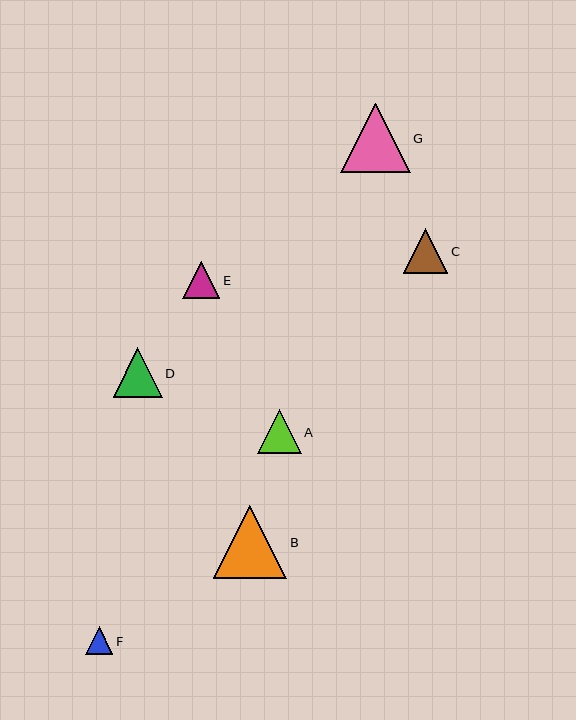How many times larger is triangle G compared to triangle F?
Triangle G is approximately 2.5 times the size of triangle F.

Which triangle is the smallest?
Triangle F is the smallest with a size of approximately 28 pixels.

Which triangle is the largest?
Triangle B is the largest with a size of approximately 73 pixels.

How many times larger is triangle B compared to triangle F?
Triangle B is approximately 2.7 times the size of triangle F.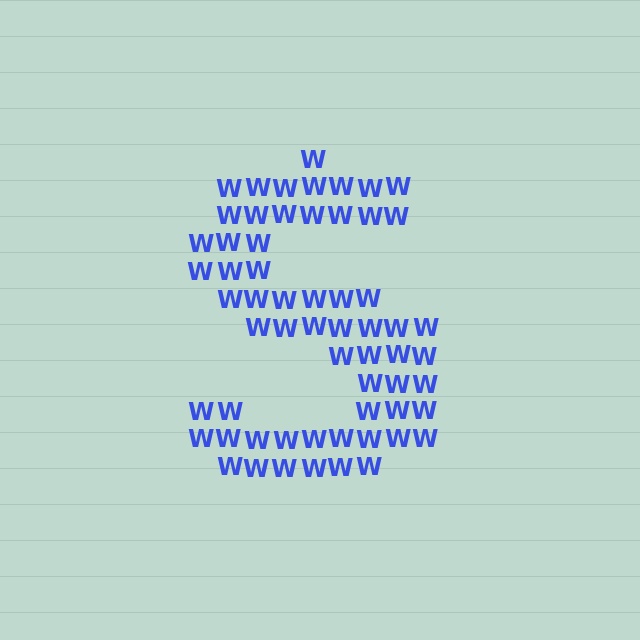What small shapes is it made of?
It is made of small letter W's.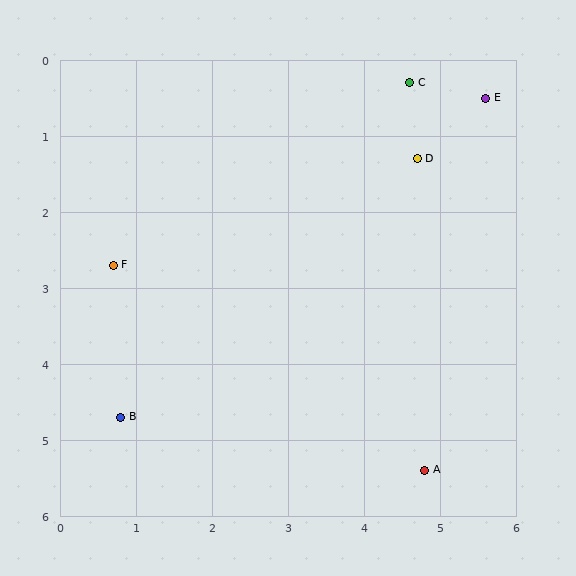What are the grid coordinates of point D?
Point D is at approximately (4.7, 1.3).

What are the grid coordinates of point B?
Point B is at approximately (0.8, 4.7).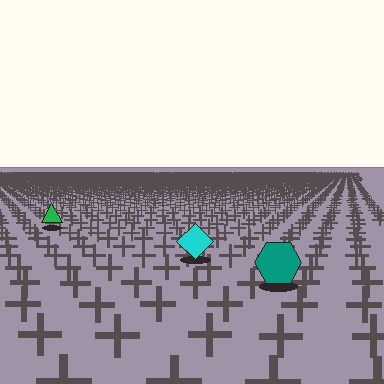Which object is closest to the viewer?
The teal hexagon is closest. The texture marks near it are larger and more spread out.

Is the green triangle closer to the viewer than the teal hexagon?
No. The teal hexagon is closer — you can tell from the texture gradient: the ground texture is coarser near it.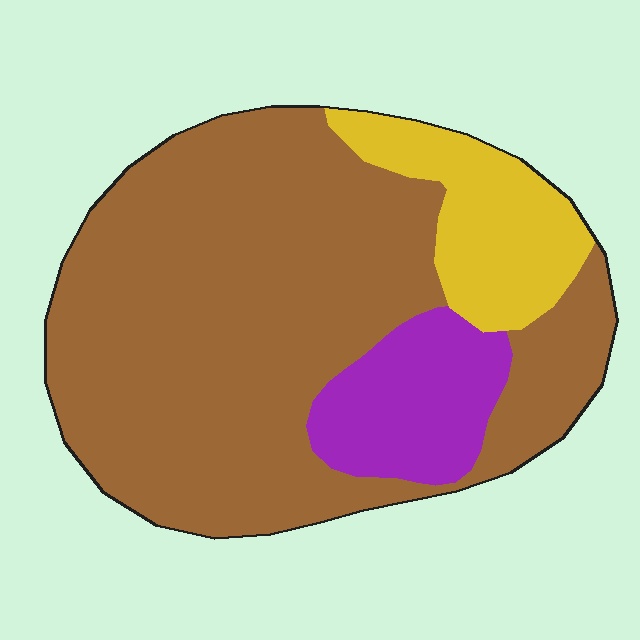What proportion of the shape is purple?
Purple takes up about one eighth (1/8) of the shape.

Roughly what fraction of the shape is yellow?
Yellow takes up about one eighth (1/8) of the shape.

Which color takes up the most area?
Brown, at roughly 70%.